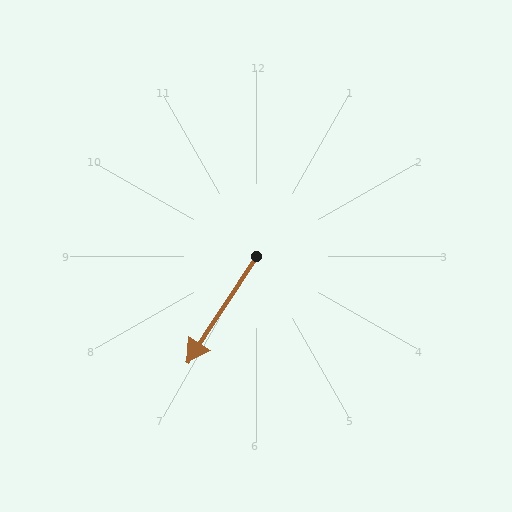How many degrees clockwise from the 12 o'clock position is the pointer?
Approximately 213 degrees.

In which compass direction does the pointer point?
Southwest.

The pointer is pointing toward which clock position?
Roughly 7 o'clock.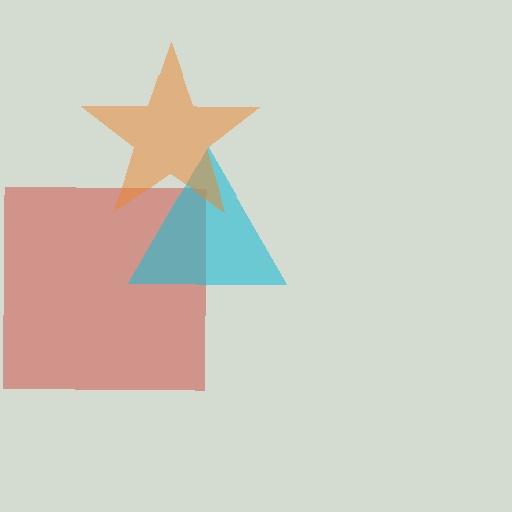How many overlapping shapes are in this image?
There are 3 overlapping shapes in the image.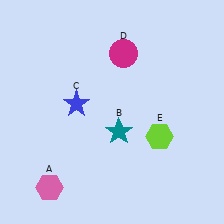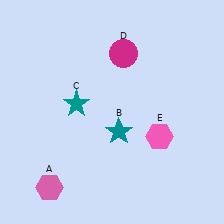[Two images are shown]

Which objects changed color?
C changed from blue to teal. E changed from lime to pink.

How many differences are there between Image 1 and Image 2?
There are 2 differences between the two images.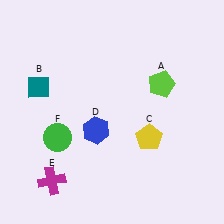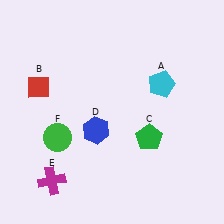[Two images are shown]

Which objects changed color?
A changed from lime to cyan. B changed from teal to red. C changed from yellow to green.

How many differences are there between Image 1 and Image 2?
There are 3 differences between the two images.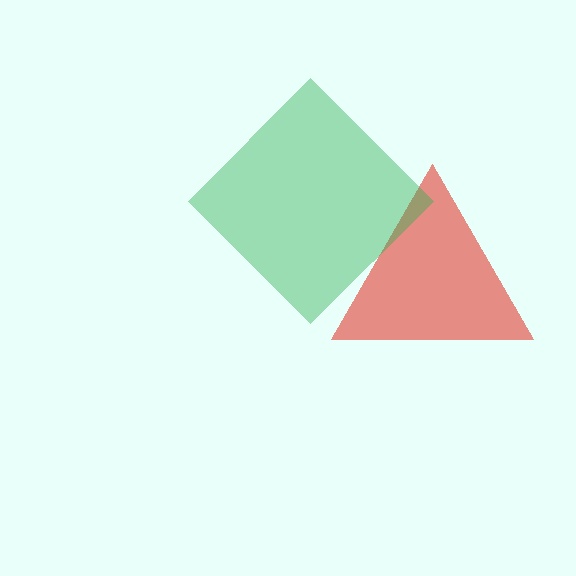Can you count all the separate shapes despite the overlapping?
Yes, there are 2 separate shapes.